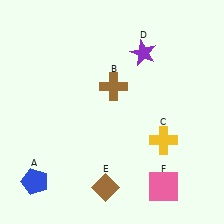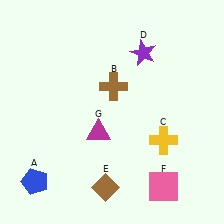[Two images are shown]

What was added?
A magenta triangle (G) was added in Image 2.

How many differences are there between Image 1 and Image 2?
There is 1 difference between the two images.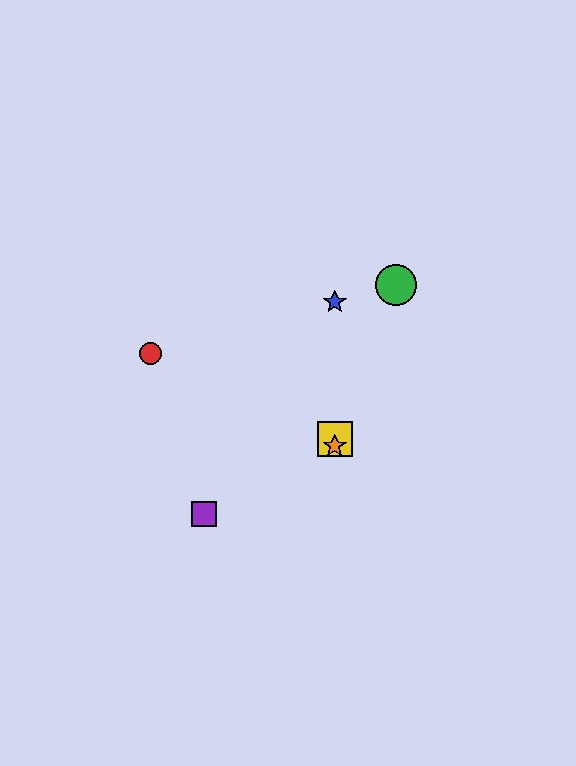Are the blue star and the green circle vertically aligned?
No, the blue star is at x≈335 and the green circle is at x≈396.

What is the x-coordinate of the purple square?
The purple square is at x≈204.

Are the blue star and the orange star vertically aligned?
Yes, both are at x≈335.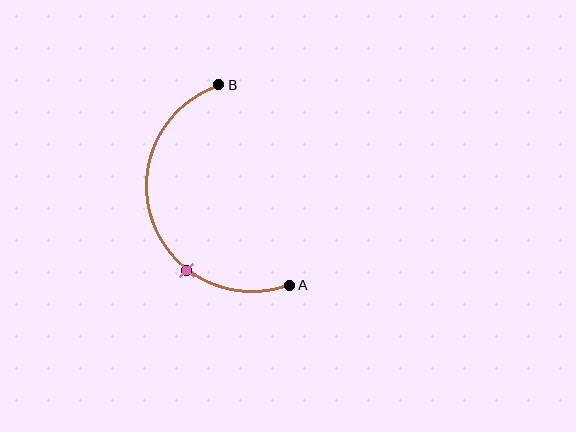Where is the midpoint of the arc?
The arc midpoint is the point on the curve farthest from the straight line joining A and B. It sits to the left of that line.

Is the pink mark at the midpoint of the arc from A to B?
No. The pink mark lies on the arc but is closer to endpoint A. The arc midpoint would be at the point on the curve equidistant along the arc from both A and B.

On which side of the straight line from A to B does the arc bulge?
The arc bulges to the left of the straight line connecting A and B.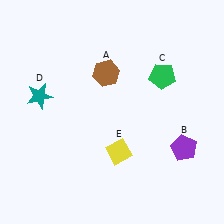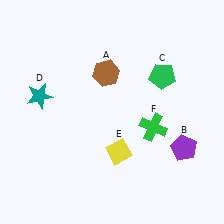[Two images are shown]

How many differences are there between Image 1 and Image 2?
There is 1 difference between the two images.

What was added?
A green cross (F) was added in Image 2.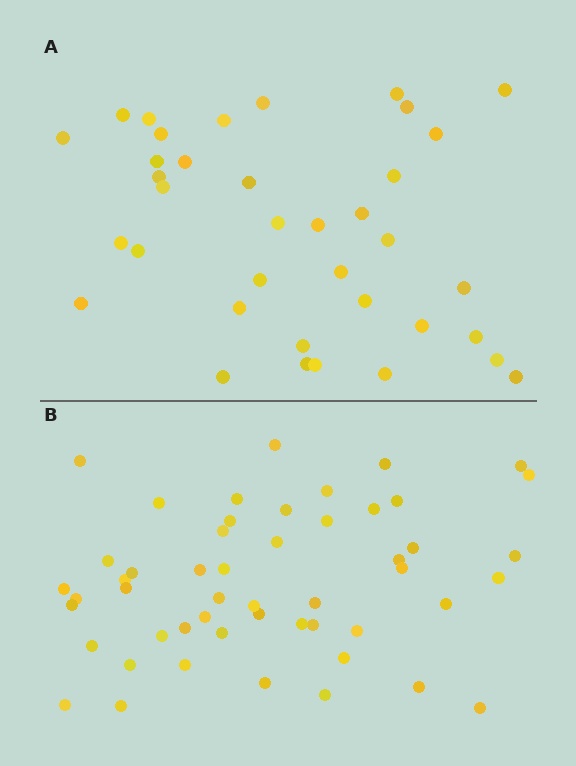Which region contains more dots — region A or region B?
Region B (the bottom region) has more dots.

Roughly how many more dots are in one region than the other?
Region B has approximately 15 more dots than region A.